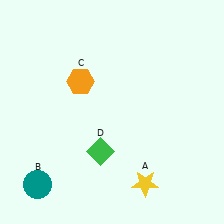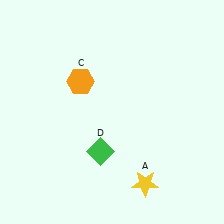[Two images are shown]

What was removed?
The teal circle (B) was removed in Image 2.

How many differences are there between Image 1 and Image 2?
There is 1 difference between the two images.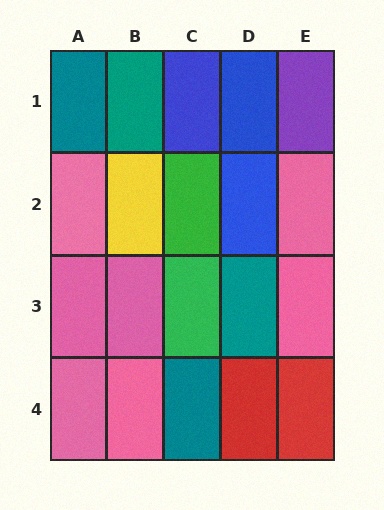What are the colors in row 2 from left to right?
Pink, yellow, green, blue, pink.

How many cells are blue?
3 cells are blue.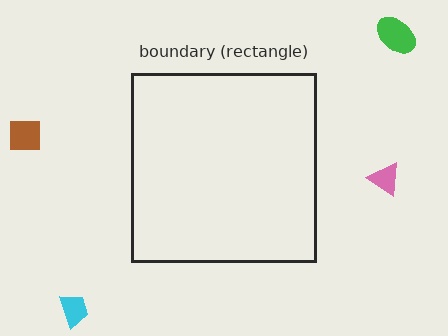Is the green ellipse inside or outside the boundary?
Outside.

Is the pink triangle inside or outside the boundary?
Outside.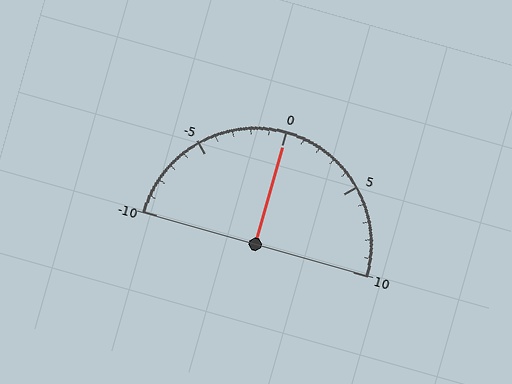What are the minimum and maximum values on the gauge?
The gauge ranges from -10 to 10.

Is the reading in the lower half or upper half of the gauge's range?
The reading is in the upper half of the range (-10 to 10).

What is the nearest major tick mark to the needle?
The nearest major tick mark is 0.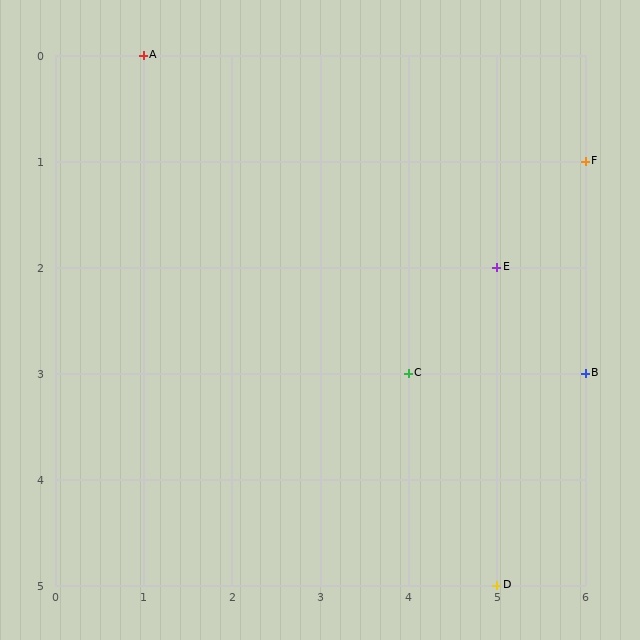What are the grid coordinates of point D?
Point D is at grid coordinates (5, 5).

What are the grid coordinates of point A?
Point A is at grid coordinates (1, 0).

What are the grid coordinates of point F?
Point F is at grid coordinates (6, 1).